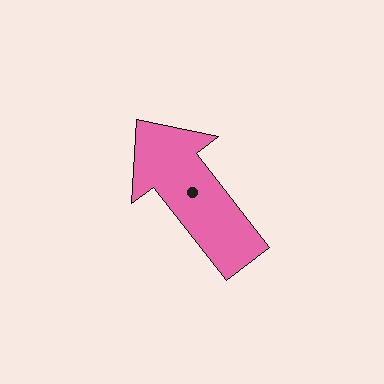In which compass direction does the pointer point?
Northwest.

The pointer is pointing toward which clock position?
Roughly 11 o'clock.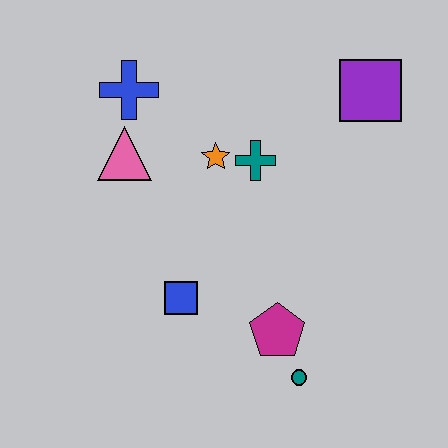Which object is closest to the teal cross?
The orange star is closest to the teal cross.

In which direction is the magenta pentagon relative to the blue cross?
The magenta pentagon is below the blue cross.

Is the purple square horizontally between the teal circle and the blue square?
No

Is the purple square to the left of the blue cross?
No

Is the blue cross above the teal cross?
Yes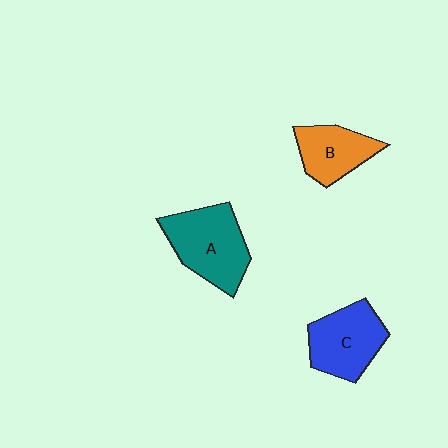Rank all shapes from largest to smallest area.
From largest to smallest: A (teal), C (blue), B (orange).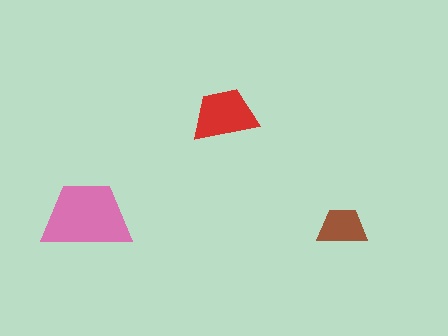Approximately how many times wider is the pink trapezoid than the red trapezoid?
About 1.5 times wider.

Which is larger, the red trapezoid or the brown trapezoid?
The red one.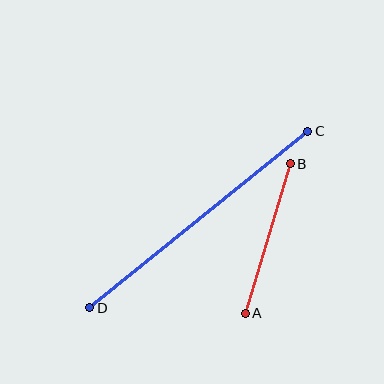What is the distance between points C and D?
The distance is approximately 281 pixels.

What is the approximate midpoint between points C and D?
The midpoint is at approximately (199, 220) pixels.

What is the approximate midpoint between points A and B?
The midpoint is at approximately (268, 239) pixels.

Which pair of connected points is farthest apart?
Points C and D are farthest apart.